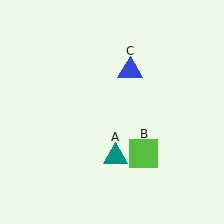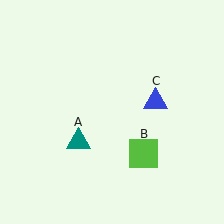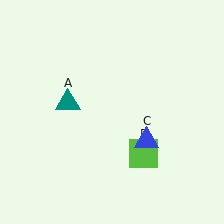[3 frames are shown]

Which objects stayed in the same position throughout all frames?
Lime square (object B) remained stationary.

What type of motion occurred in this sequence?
The teal triangle (object A), blue triangle (object C) rotated clockwise around the center of the scene.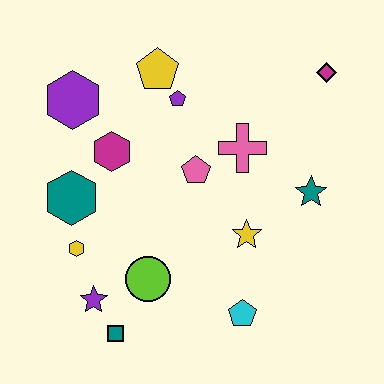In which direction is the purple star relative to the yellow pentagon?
The purple star is below the yellow pentagon.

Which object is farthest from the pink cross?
The teal square is farthest from the pink cross.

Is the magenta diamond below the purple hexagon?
No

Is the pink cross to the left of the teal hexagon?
No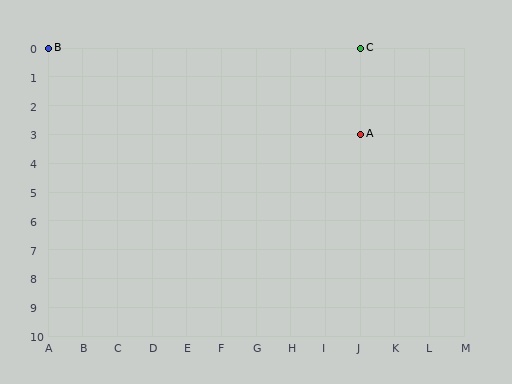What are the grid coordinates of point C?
Point C is at grid coordinates (J, 0).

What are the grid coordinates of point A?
Point A is at grid coordinates (J, 3).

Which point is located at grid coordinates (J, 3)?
Point A is at (J, 3).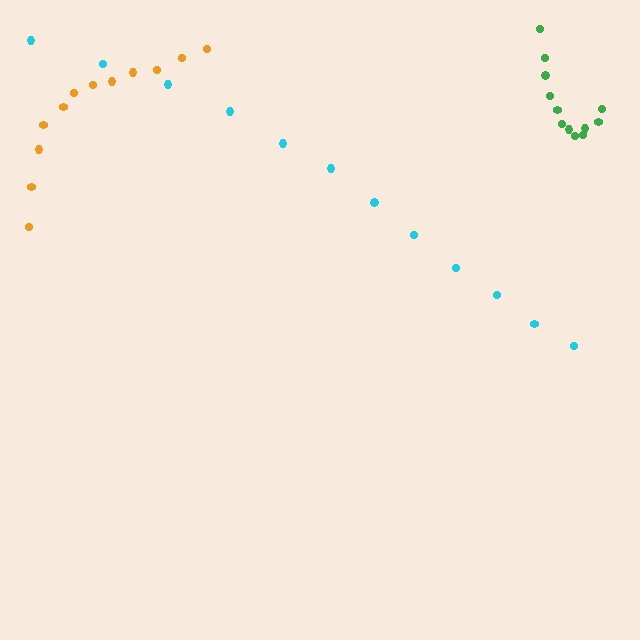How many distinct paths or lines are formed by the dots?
There are 3 distinct paths.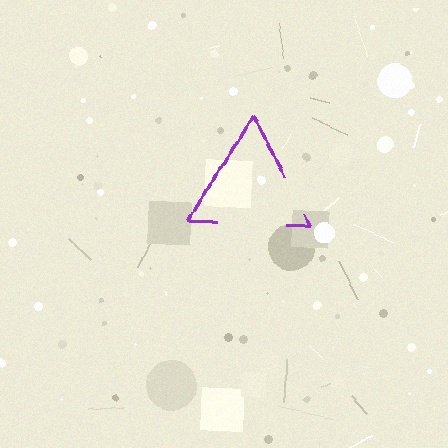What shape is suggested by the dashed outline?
The dashed outline suggests a triangle.